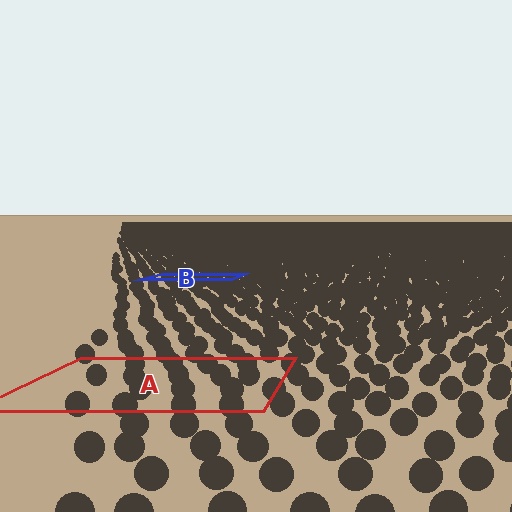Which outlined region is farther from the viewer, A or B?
Region B is farther from the viewer — the texture elements inside it appear smaller and more densely packed.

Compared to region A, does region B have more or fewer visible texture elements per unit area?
Region B has more texture elements per unit area — they are packed more densely because it is farther away.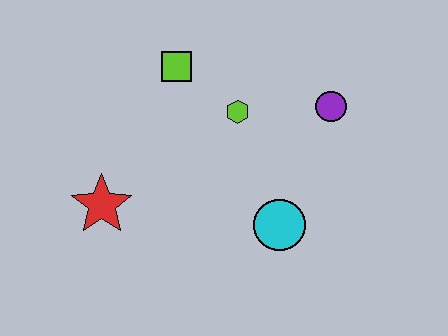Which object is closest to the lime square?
The lime hexagon is closest to the lime square.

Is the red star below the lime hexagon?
Yes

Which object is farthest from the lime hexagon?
The red star is farthest from the lime hexagon.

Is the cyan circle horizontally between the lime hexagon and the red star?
No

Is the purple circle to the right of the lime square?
Yes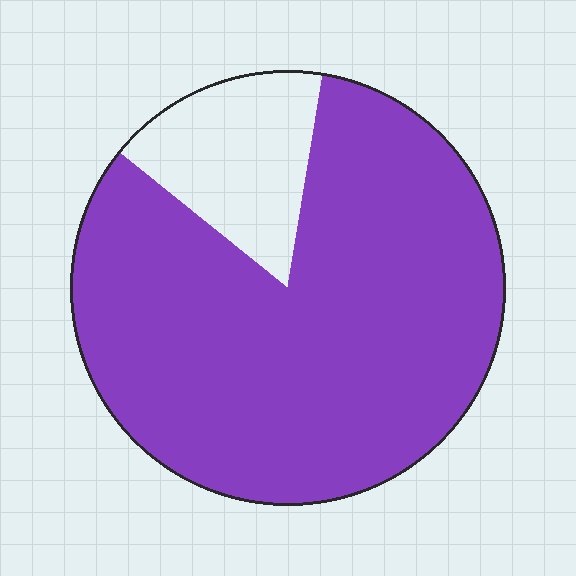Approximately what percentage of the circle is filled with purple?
Approximately 85%.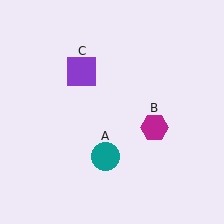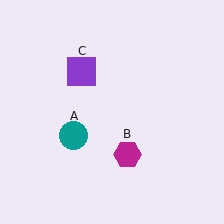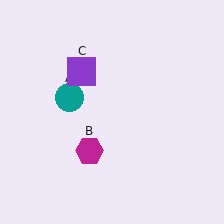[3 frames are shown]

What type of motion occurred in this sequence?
The teal circle (object A), magenta hexagon (object B) rotated clockwise around the center of the scene.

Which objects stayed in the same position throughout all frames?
Purple square (object C) remained stationary.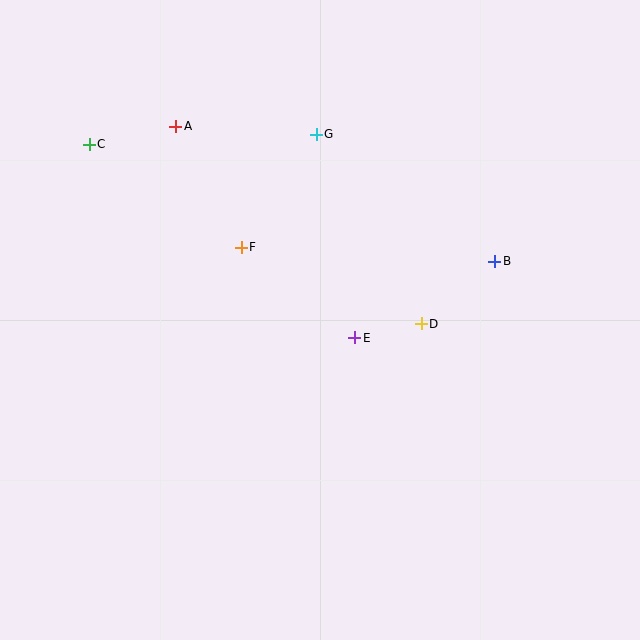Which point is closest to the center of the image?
Point E at (355, 338) is closest to the center.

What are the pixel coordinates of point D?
Point D is at (421, 324).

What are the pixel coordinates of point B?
Point B is at (495, 261).